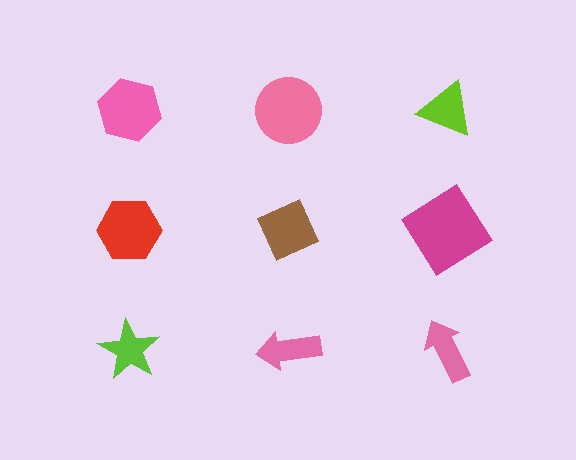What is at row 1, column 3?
A lime triangle.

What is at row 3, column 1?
A lime star.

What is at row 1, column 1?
A pink hexagon.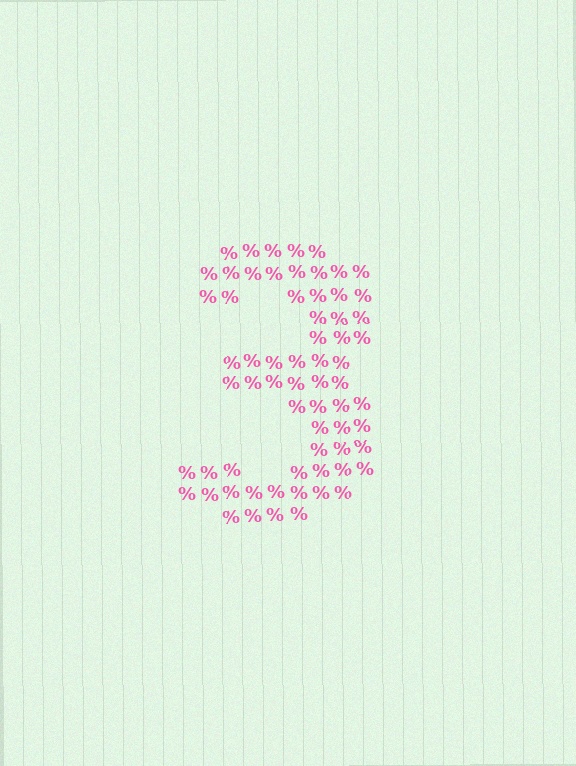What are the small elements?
The small elements are percent signs.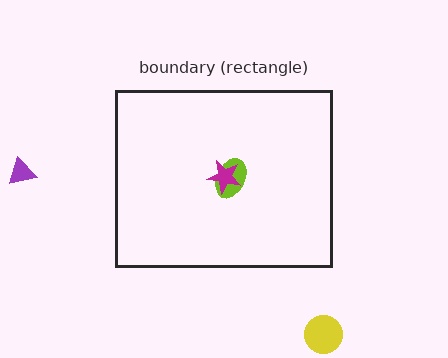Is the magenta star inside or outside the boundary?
Inside.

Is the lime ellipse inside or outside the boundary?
Inside.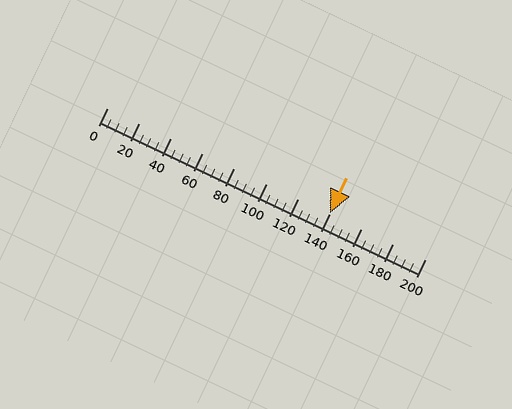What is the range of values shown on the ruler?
The ruler shows values from 0 to 200.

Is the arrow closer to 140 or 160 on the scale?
The arrow is closer to 140.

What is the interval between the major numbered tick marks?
The major tick marks are spaced 20 units apart.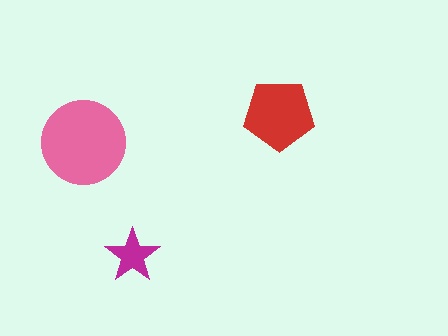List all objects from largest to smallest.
The pink circle, the red pentagon, the magenta star.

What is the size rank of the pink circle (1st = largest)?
1st.